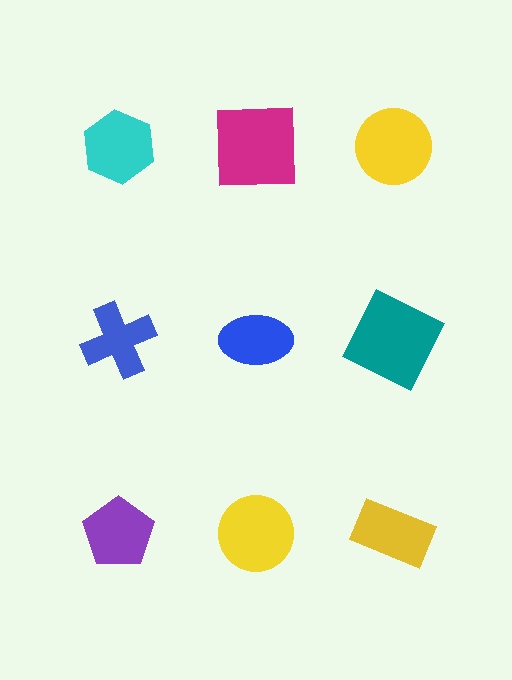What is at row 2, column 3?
A teal square.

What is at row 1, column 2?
A magenta square.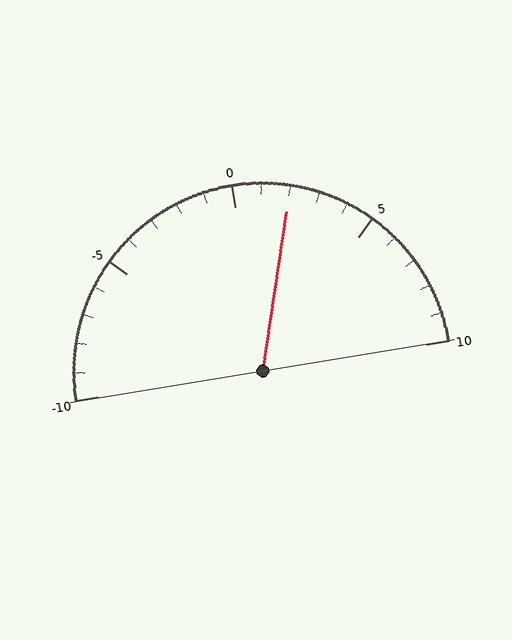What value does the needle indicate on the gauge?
The needle indicates approximately 2.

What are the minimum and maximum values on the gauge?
The gauge ranges from -10 to 10.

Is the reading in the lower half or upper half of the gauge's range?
The reading is in the upper half of the range (-10 to 10).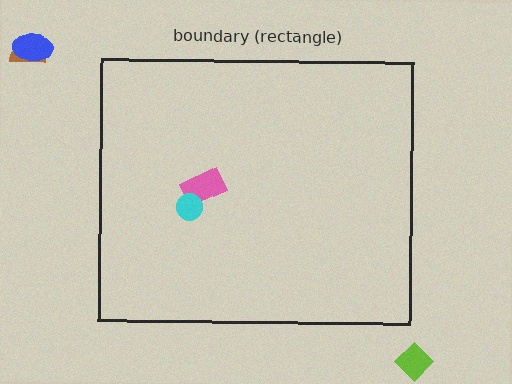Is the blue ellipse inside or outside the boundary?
Outside.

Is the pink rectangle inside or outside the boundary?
Inside.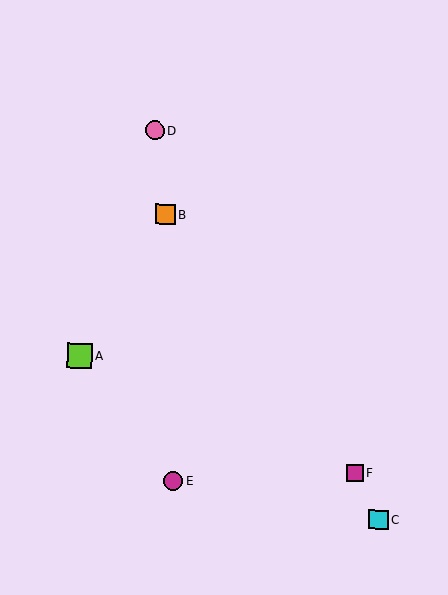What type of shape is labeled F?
Shape F is a magenta square.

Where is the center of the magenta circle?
The center of the magenta circle is at (173, 481).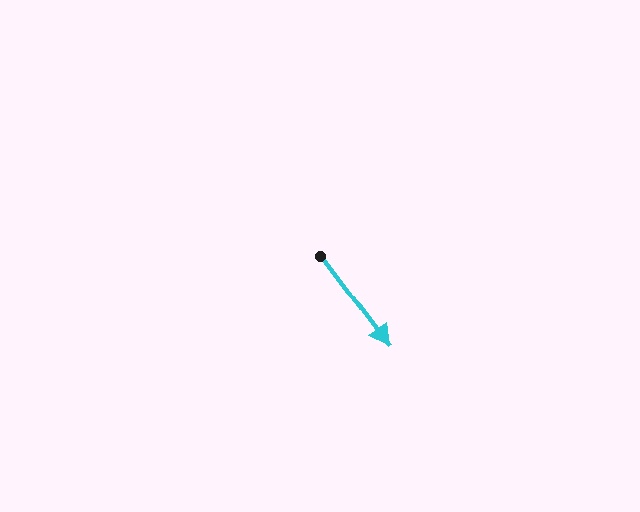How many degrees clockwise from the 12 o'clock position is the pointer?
Approximately 143 degrees.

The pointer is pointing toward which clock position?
Roughly 5 o'clock.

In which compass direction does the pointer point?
Southeast.